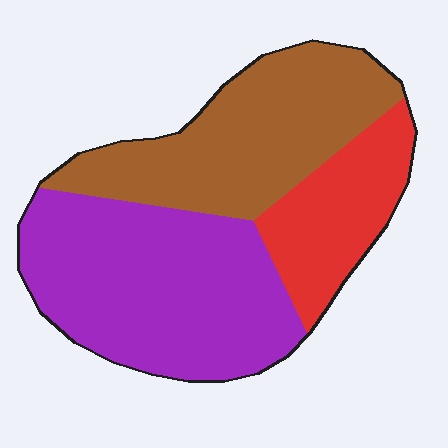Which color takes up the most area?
Purple, at roughly 45%.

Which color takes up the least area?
Red, at roughly 20%.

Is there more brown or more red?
Brown.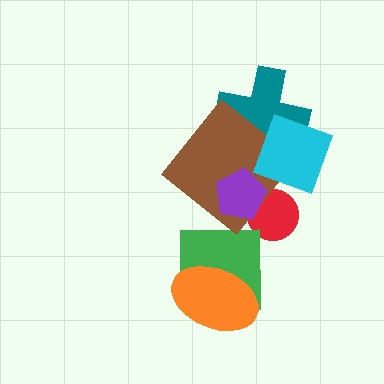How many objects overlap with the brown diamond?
4 objects overlap with the brown diamond.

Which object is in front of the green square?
The orange ellipse is in front of the green square.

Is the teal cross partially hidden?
Yes, it is partially covered by another shape.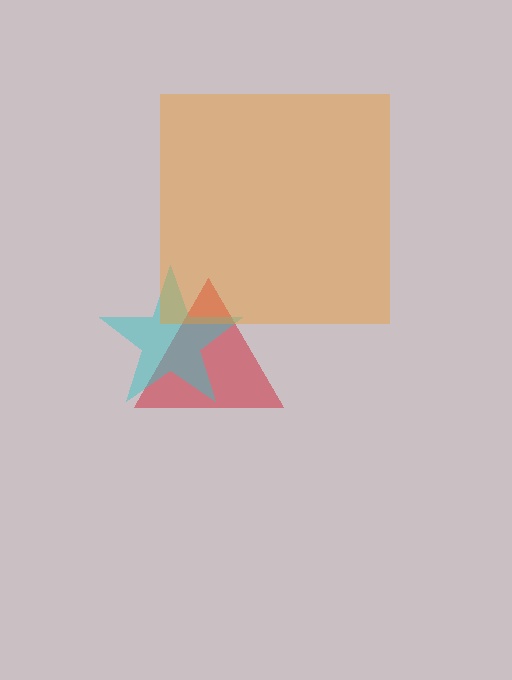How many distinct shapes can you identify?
There are 3 distinct shapes: a red triangle, a cyan star, an orange square.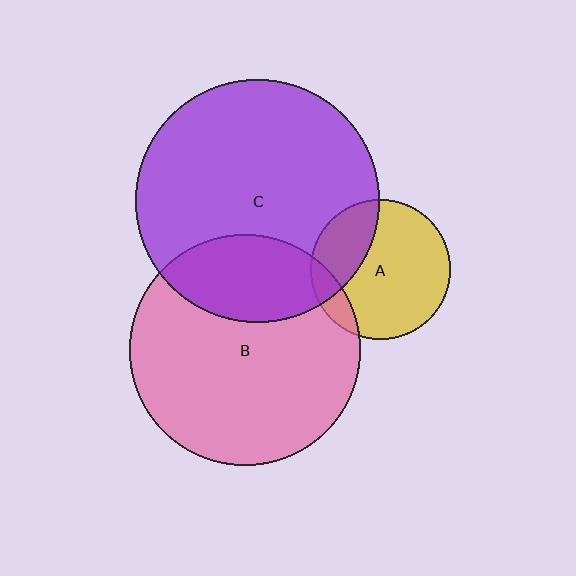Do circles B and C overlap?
Yes.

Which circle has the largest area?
Circle C (purple).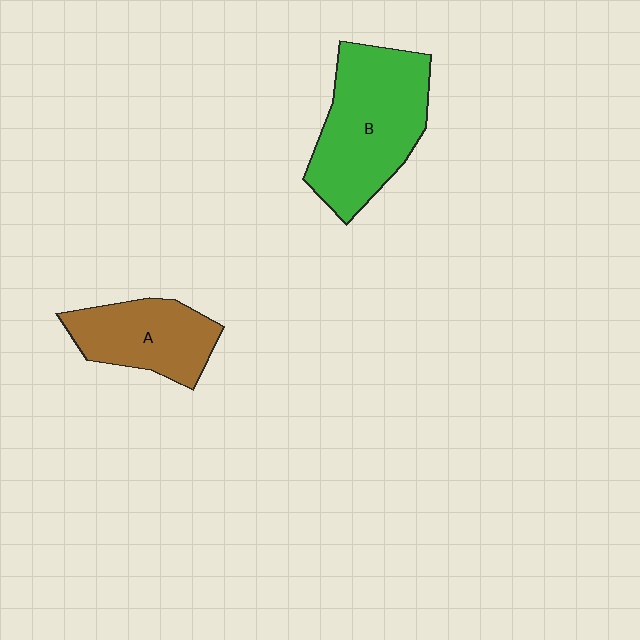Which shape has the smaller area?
Shape A (brown).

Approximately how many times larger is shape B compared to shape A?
Approximately 1.5 times.